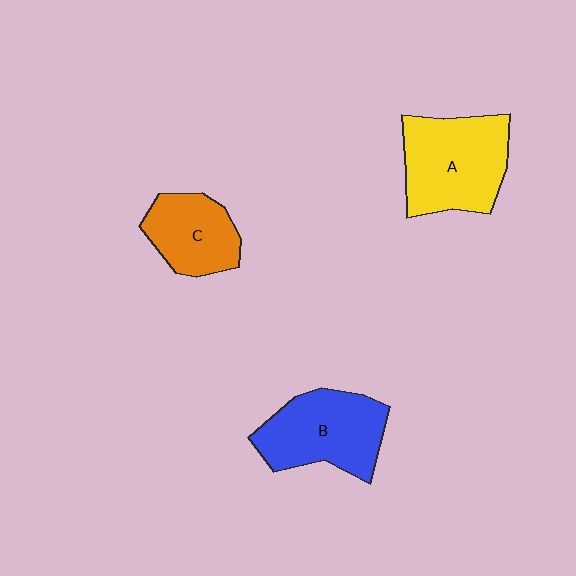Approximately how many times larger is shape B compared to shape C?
Approximately 1.4 times.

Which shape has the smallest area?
Shape C (orange).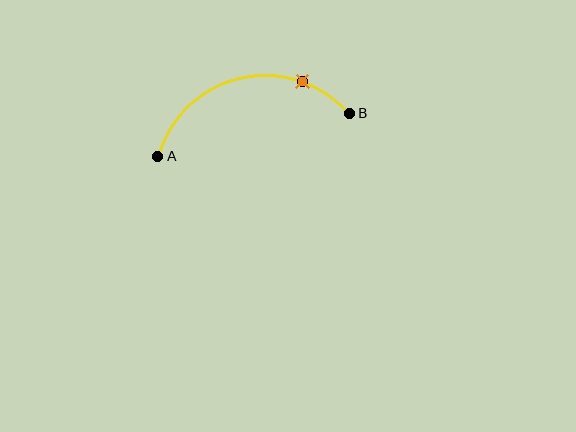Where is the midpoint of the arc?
The arc midpoint is the point on the curve farthest from the straight line joining A and B. It sits above that line.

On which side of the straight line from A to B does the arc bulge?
The arc bulges above the straight line connecting A and B.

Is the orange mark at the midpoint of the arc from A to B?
No. The orange mark lies on the arc but is closer to endpoint B. The arc midpoint would be at the point on the curve equidistant along the arc from both A and B.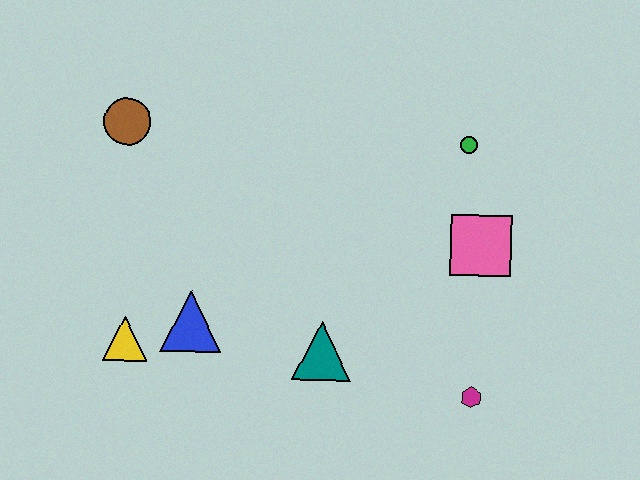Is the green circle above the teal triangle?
Yes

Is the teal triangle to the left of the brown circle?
No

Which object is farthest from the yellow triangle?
The green circle is farthest from the yellow triangle.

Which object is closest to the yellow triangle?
The blue triangle is closest to the yellow triangle.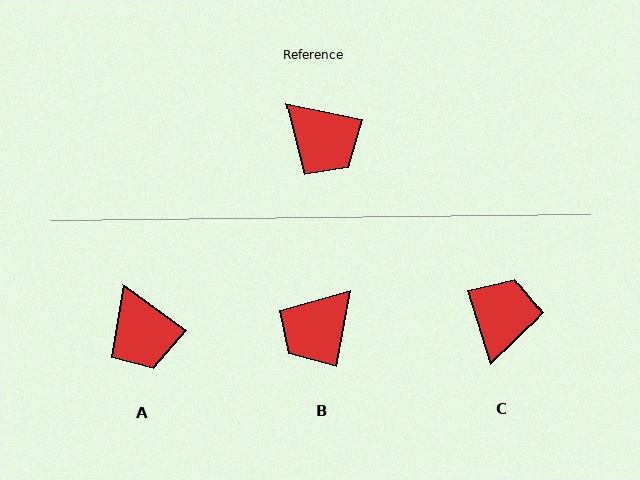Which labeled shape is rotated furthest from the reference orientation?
C, about 120 degrees away.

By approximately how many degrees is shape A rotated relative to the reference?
Approximately 24 degrees clockwise.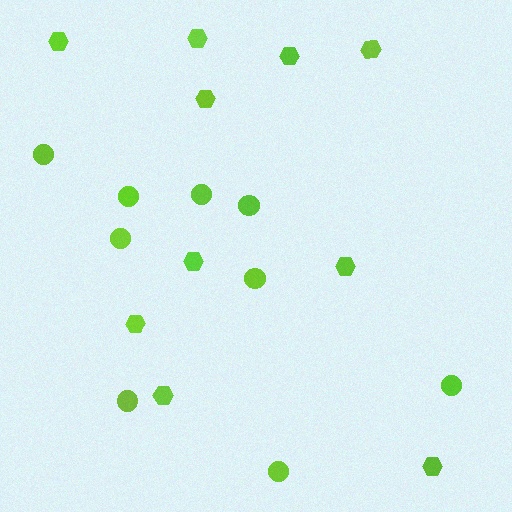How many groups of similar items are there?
There are 2 groups: one group of circles (9) and one group of hexagons (10).